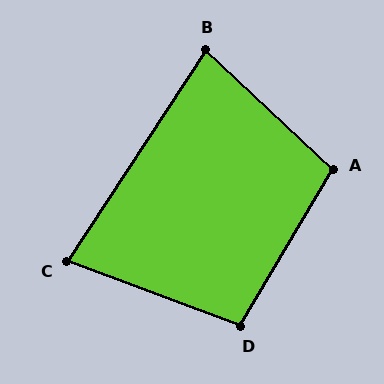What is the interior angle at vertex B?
Approximately 80 degrees (acute).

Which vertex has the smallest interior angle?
C, at approximately 78 degrees.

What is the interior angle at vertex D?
Approximately 100 degrees (obtuse).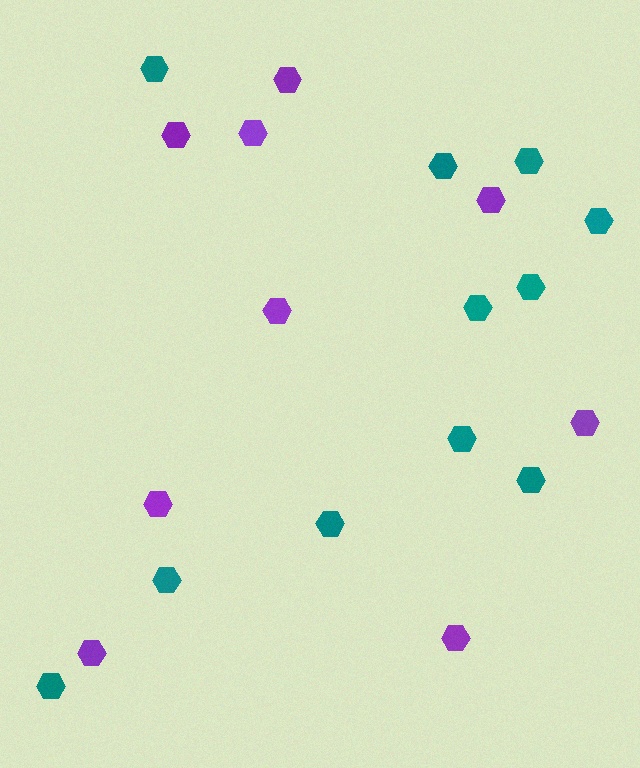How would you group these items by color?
There are 2 groups: one group of purple hexagons (9) and one group of teal hexagons (11).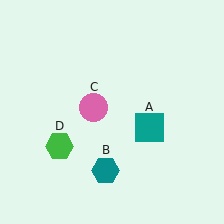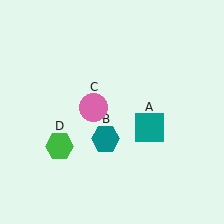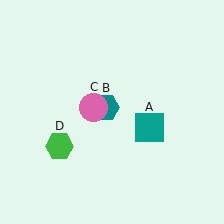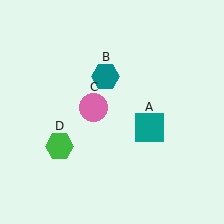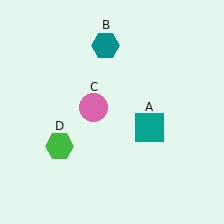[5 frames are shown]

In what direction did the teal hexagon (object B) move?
The teal hexagon (object B) moved up.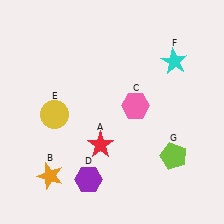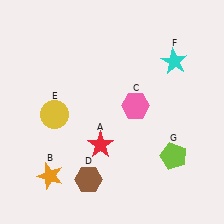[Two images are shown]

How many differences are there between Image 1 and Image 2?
There is 1 difference between the two images.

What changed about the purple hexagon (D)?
In Image 1, D is purple. In Image 2, it changed to brown.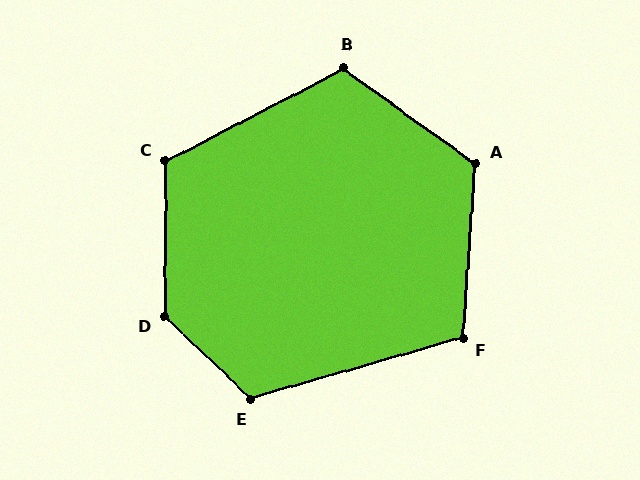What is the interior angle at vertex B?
Approximately 117 degrees (obtuse).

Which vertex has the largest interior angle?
D, at approximately 133 degrees.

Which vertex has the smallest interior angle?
F, at approximately 110 degrees.